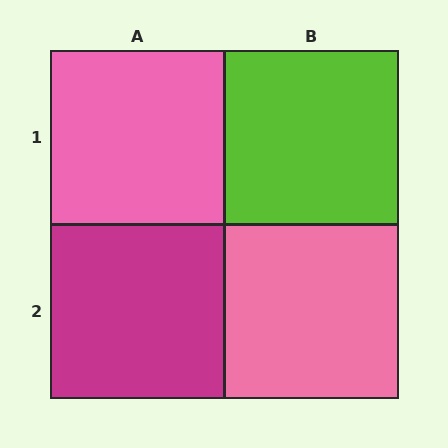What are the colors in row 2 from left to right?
Magenta, pink.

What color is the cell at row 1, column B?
Lime.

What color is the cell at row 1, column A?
Pink.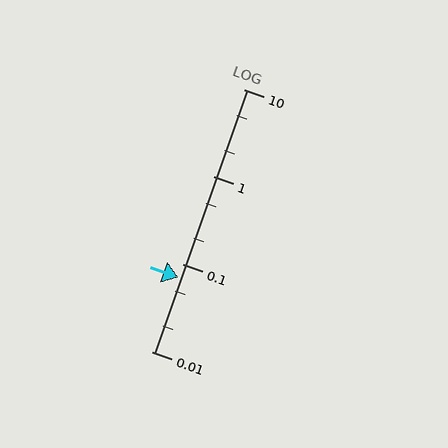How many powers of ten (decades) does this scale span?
The scale spans 3 decades, from 0.01 to 10.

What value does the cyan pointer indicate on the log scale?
The pointer indicates approximately 0.07.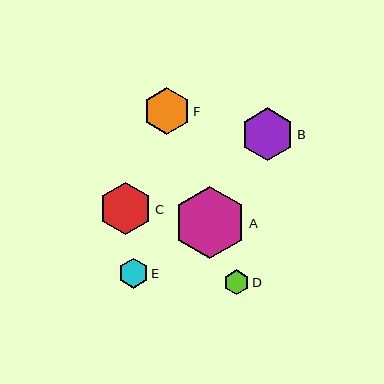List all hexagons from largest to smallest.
From largest to smallest: A, B, C, F, E, D.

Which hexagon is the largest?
Hexagon A is the largest with a size of approximately 72 pixels.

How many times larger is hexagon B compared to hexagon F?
Hexagon B is approximately 1.1 times the size of hexagon F.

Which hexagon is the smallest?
Hexagon D is the smallest with a size of approximately 25 pixels.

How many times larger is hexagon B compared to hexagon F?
Hexagon B is approximately 1.1 times the size of hexagon F.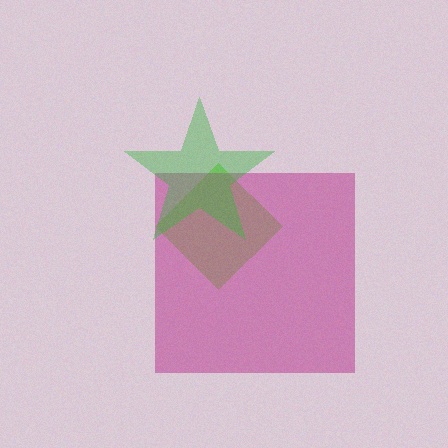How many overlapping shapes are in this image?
There are 3 overlapping shapes in the image.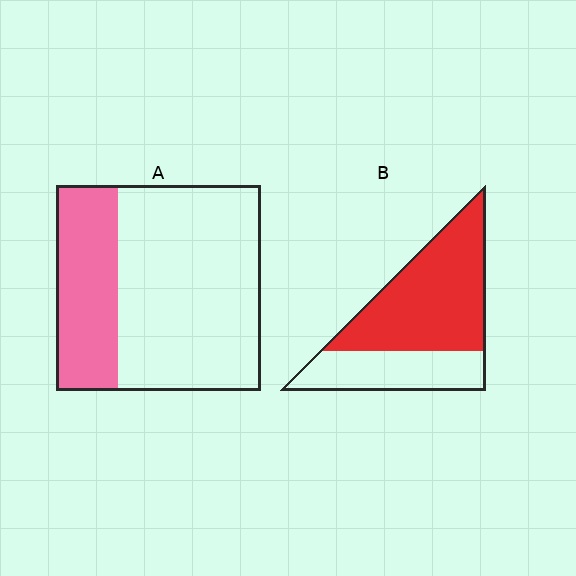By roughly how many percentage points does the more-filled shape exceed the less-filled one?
By roughly 35 percentage points (B over A).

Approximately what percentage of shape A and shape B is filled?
A is approximately 30% and B is approximately 65%.